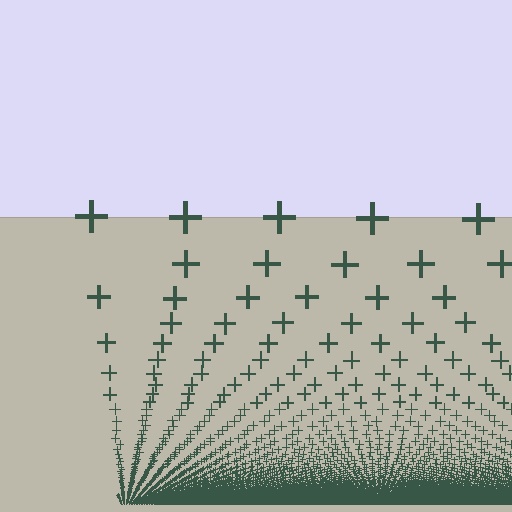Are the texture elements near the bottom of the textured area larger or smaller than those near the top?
Smaller. The gradient is inverted — elements near the bottom are smaller and denser.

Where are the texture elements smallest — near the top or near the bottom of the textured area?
Near the bottom.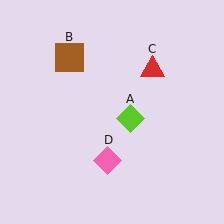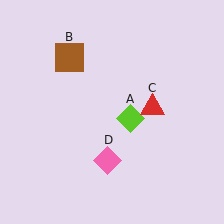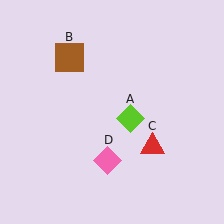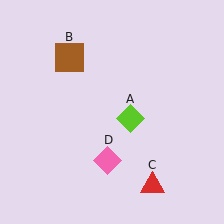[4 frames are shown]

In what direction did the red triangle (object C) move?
The red triangle (object C) moved down.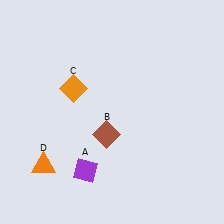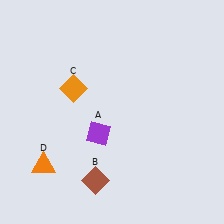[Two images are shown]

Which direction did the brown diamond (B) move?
The brown diamond (B) moved down.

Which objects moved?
The objects that moved are: the purple diamond (A), the brown diamond (B).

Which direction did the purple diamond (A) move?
The purple diamond (A) moved up.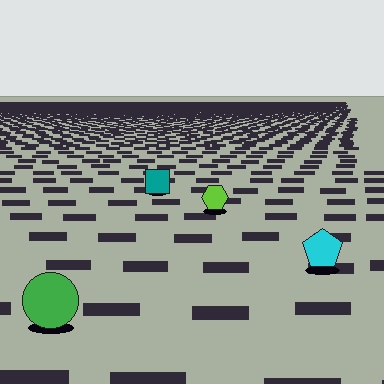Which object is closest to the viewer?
The green circle is closest. The texture marks near it are larger and more spread out.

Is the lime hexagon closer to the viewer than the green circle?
No. The green circle is closer — you can tell from the texture gradient: the ground texture is coarser near it.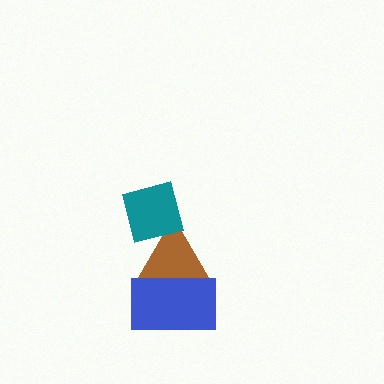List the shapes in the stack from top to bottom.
From top to bottom: the teal square, the brown triangle, the blue rectangle.